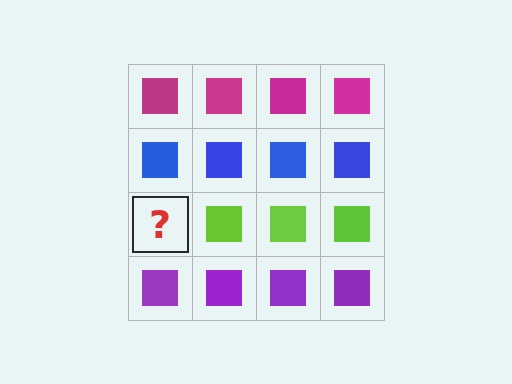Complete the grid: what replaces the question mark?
The question mark should be replaced with a lime square.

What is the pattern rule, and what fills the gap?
The rule is that each row has a consistent color. The gap should be filled with a lime square.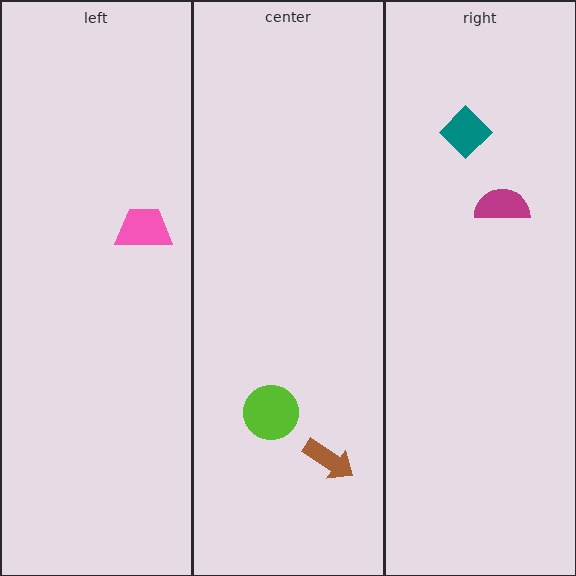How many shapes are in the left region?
1.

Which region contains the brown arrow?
The center region.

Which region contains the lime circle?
The center region.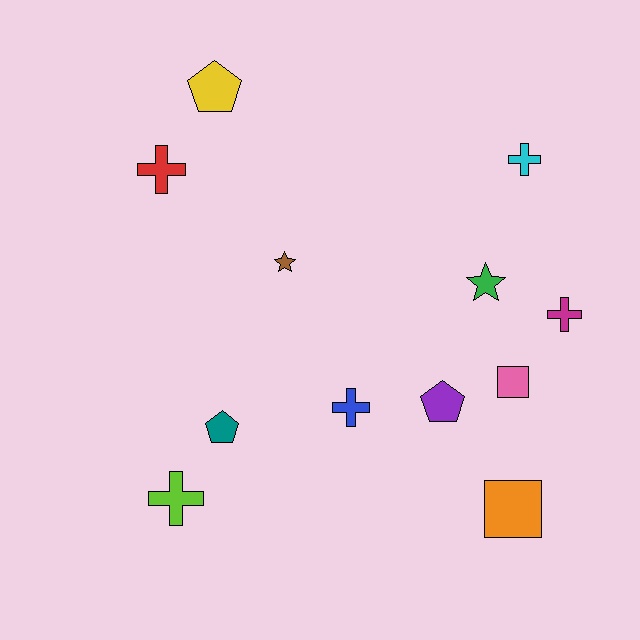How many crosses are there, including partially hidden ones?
There are 5 crosses.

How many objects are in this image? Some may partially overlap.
There are 12 objects.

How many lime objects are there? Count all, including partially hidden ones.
There is 1 lime object.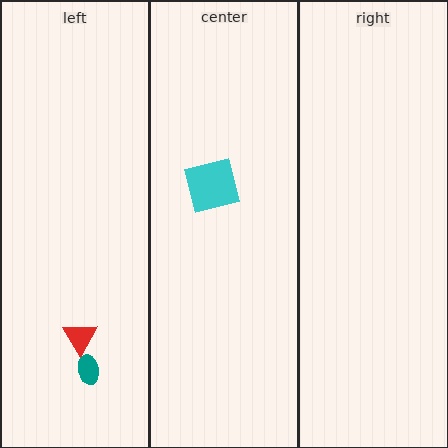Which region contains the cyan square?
The center region.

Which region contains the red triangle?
The left region.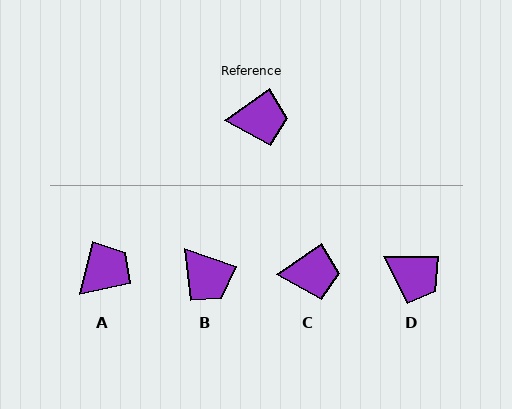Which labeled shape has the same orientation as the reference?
C.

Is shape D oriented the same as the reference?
No, it is off by about 34 degrees.